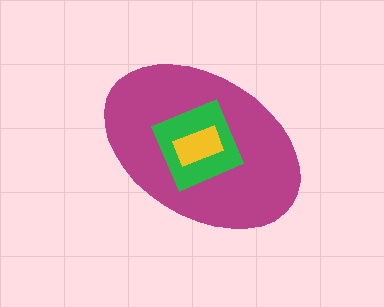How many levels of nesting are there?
3.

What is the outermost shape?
The magenta ellipse.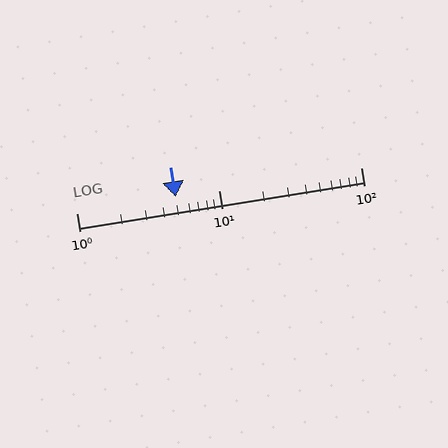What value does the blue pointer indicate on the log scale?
The pointer indicates approximately 5.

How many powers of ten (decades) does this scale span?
The scale spans 2 decades, from 1 to 100.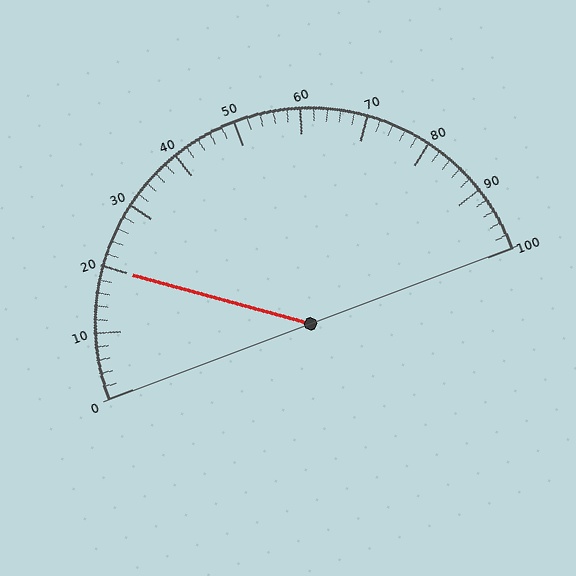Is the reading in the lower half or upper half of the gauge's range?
The reading is in the lower half of the range (0 to 100).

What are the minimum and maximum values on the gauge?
The gauge ranges from 0 to 100.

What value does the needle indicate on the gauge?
The needle indicates approximately 20.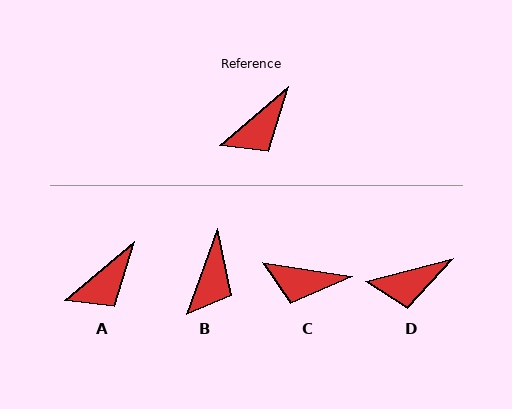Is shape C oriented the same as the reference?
No, it is off by about 49 degrees.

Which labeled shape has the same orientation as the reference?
A.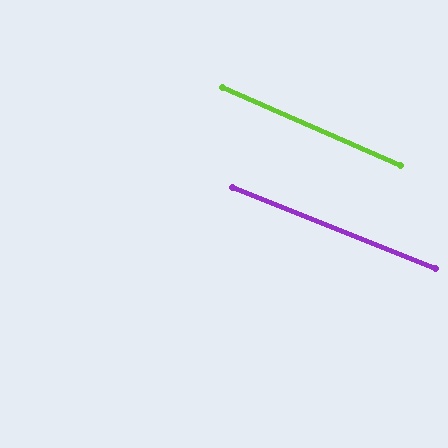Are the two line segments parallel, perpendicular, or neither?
Parallel — their directions differ by only 1.9°.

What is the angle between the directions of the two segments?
Approximately 2 degrees.